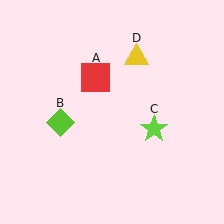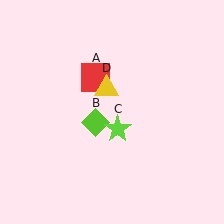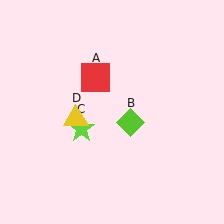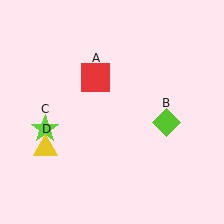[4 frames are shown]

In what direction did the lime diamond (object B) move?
The lime diamond (object B) moved right.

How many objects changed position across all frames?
3 objects changed position: lime diamond (object B), lime star (object C), yellow triangle (object D).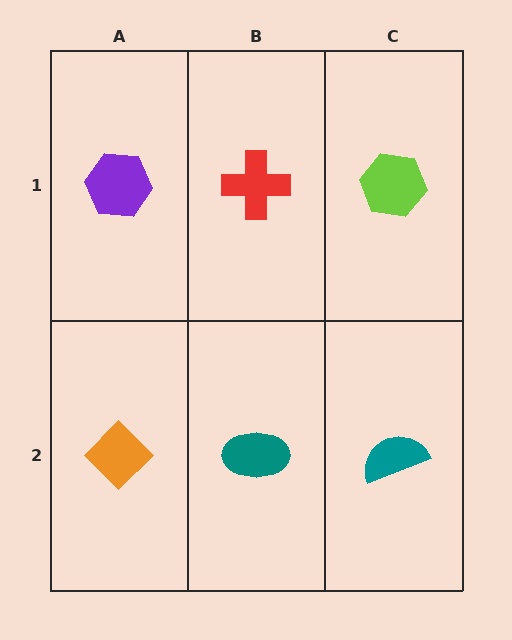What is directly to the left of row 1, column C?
A red cross.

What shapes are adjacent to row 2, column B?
A red cross (row 1, column B), an orange diamond (row 2, column A), a teal semicircle (row 2, column C).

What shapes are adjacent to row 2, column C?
A lime hexagon (row 1, column C), a teal ellipse (row 2, column B).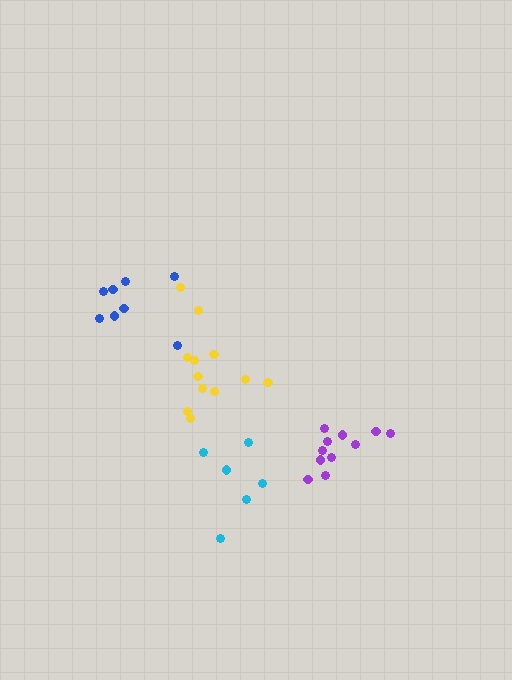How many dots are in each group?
Group 1: 6 dots, Group 2: 12 dots, Group 3: 8 dots, Group 4: 11 dots (37 total).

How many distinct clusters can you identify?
There are 4 distinct clusters.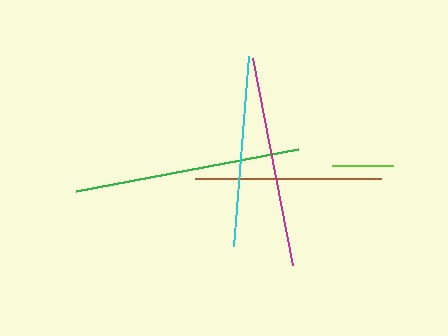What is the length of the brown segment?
The brown segment is approximately 186 pixels long.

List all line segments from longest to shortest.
From longest to shortest: green, magenta, cyan, brown, lime.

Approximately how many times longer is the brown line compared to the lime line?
The brown line is approximately 3.0 times the length of the lime line.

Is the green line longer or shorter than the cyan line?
The green line is longer than the cyan line.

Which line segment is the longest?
The green line is the longest at approximately 226 pixels.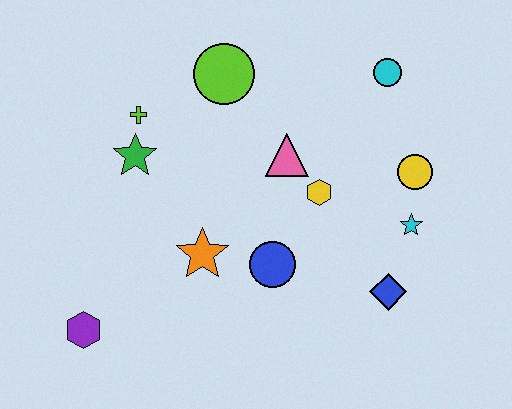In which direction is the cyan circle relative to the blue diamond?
The cyan circle is above the blue diamond.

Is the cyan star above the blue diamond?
Yes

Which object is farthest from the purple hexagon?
The cyan circle is farthest from the purple hexagon.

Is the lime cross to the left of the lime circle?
Yes